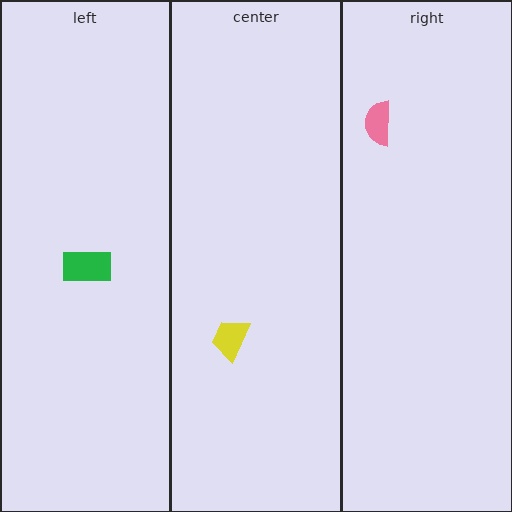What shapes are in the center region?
The yellow trapezoid.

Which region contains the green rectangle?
The left region.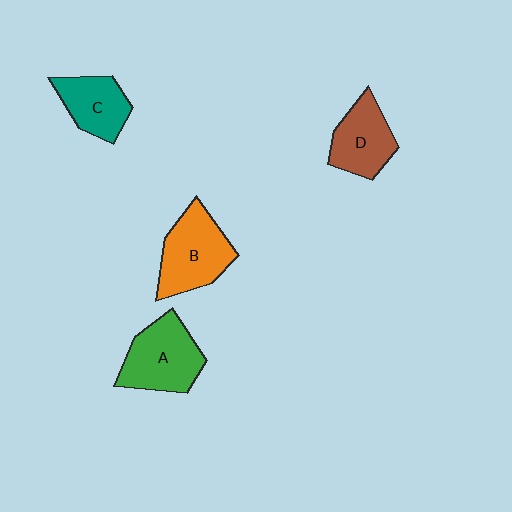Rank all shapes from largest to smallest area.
From largest to smallest: B (orange), A (green), D (brown), C (teal).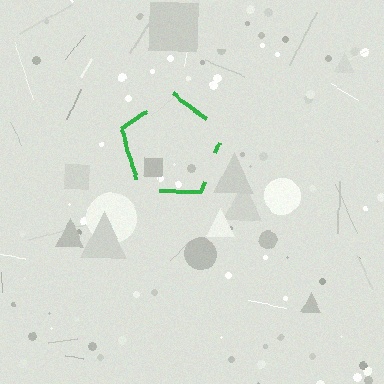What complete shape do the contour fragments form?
The contour fragments form a pentagon.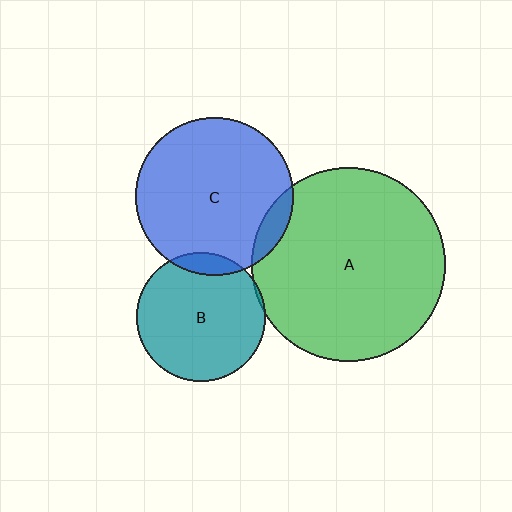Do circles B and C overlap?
Yes.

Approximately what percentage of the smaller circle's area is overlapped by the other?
Approximately 10%.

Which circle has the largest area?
Circle A (green).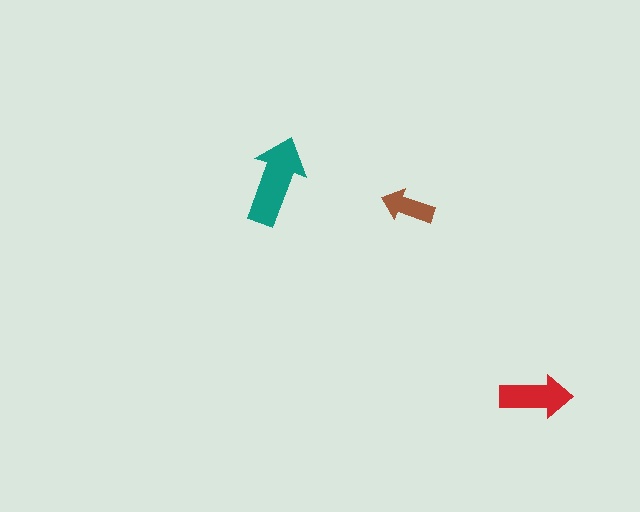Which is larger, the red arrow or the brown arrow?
The red one.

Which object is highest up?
The teal arrow is topmost.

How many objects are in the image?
There are 3 objects in the image.